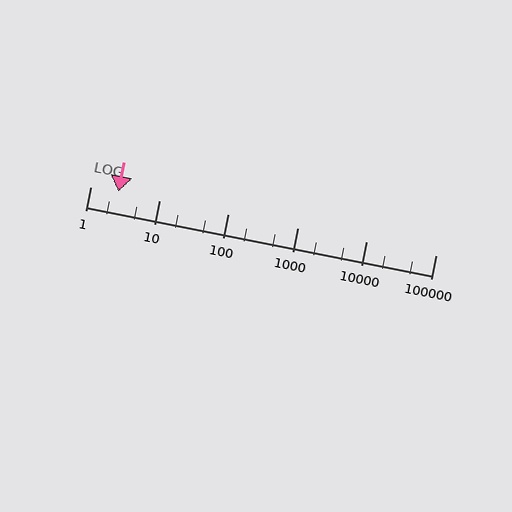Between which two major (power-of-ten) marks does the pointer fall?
The pointer is between 1 and 10.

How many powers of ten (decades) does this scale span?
The scale spans 5 decades, from 1 to 100000.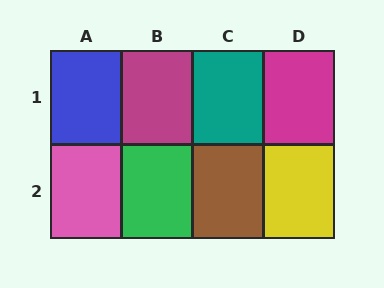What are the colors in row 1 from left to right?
Blue, magenta, teal, magenta.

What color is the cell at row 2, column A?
Pink.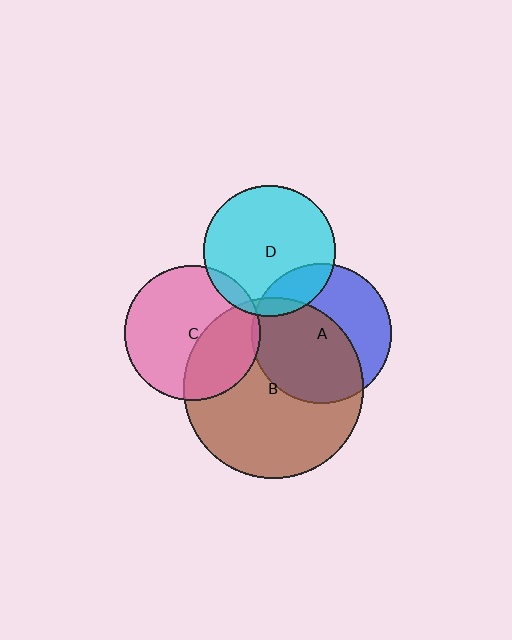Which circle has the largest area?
Circle B (brown).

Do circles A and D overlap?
Yes.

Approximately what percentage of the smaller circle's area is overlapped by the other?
Approximately 20%.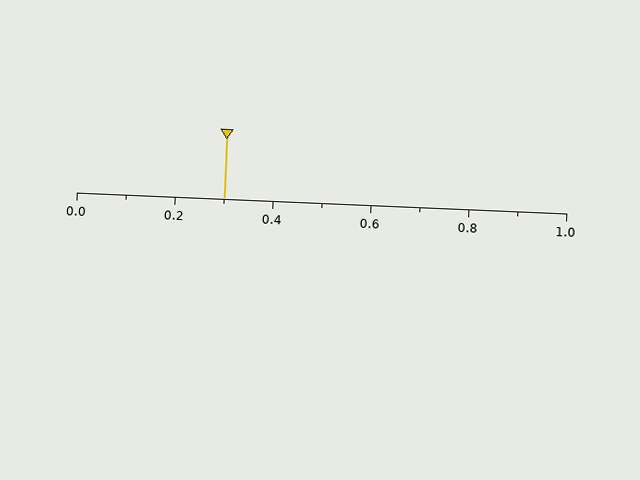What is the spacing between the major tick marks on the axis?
The major ticks are spaced 0.2 apart.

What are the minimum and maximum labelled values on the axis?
The axis runs from 0.0 to 1.0.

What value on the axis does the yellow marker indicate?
The marker indicates approximately 0.3.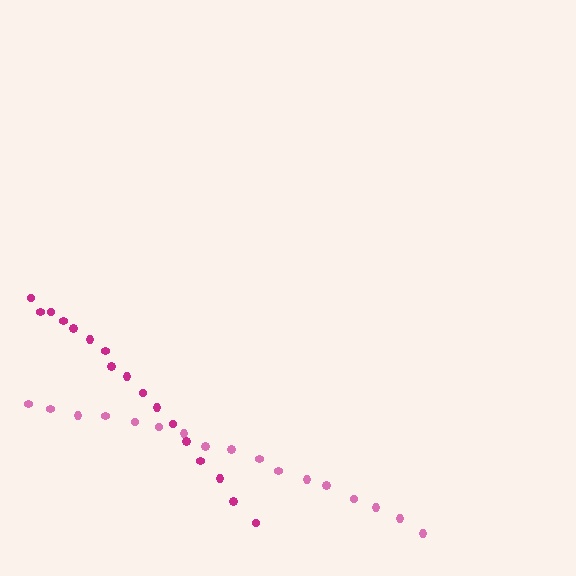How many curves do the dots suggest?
There are 2 distinct paths.